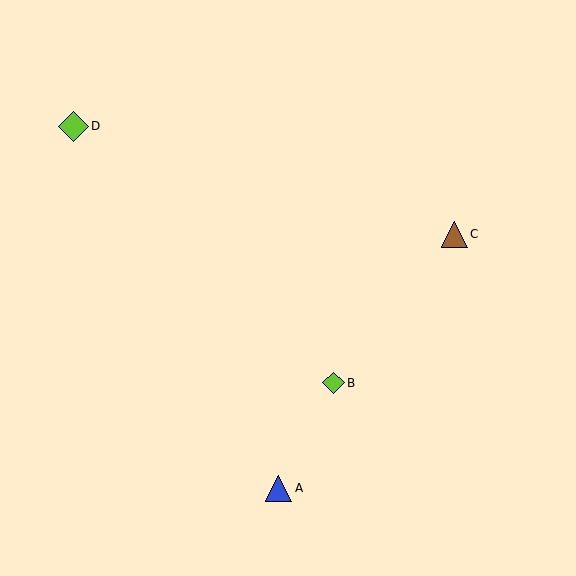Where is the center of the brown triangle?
The center of the brown triangle is at (455, 234).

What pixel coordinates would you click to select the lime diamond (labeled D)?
Click at (73, 126) to select the lime diamond D.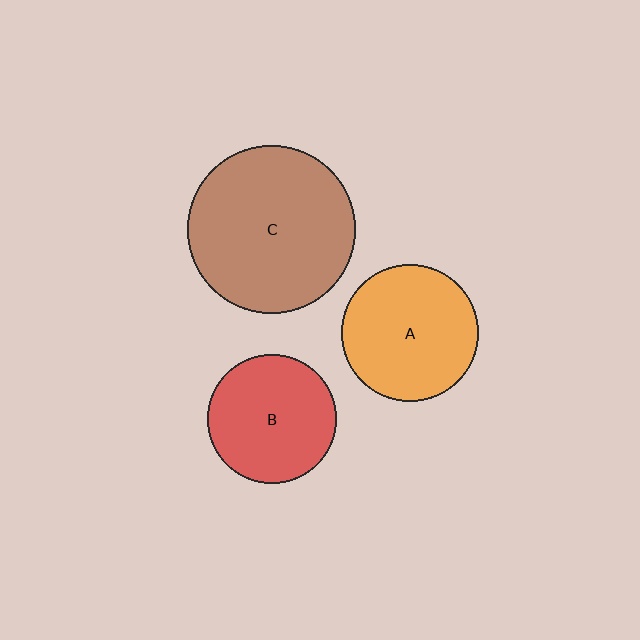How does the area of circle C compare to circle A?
Approximately 1.5 times.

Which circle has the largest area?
Circle C (brown).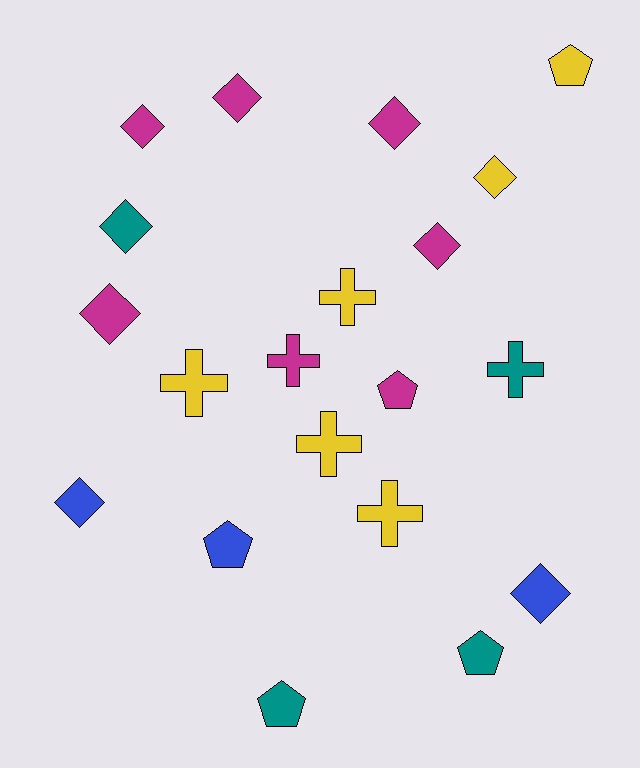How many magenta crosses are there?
There is 1 magenta cross.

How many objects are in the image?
There are 20 objects.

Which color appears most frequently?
Magenta, with 7 objects.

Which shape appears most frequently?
Diamond, with 9 objects.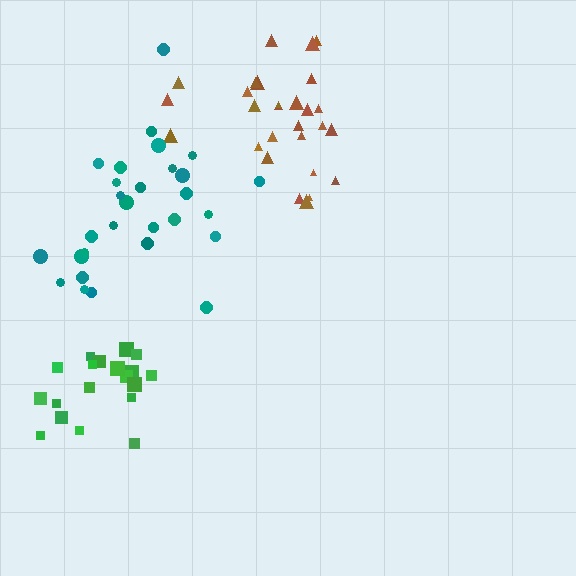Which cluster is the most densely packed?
Green.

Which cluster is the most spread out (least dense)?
Brown.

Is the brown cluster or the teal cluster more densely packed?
Teal.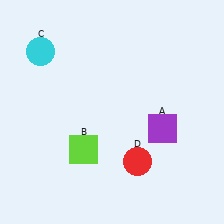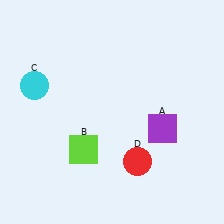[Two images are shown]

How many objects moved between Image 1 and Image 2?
1 object moved between the two images.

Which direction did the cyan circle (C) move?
The cyan circle (C) moved down.